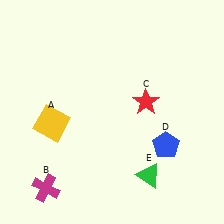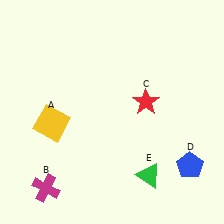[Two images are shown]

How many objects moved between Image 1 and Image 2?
1 object moved between the two images.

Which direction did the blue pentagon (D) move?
The blue pentagon (D) moved right.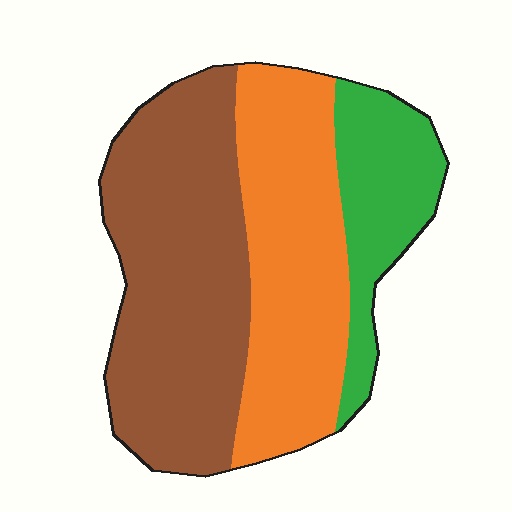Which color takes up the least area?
Green, at roughly 20%.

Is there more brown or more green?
Brown.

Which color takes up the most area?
Brown, at roughly 45%.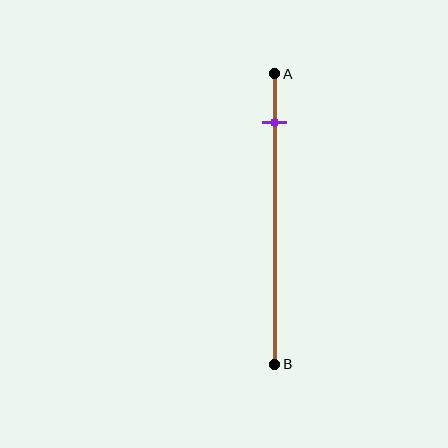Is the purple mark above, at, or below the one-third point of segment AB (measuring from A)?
The purple mark is above the one-third point of segment AB.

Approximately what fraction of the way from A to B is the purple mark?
The purple mark is approximately 15% of the way from A to B.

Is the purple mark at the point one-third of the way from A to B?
No, the mark is at about 15% from A, not at the 33% one-third point.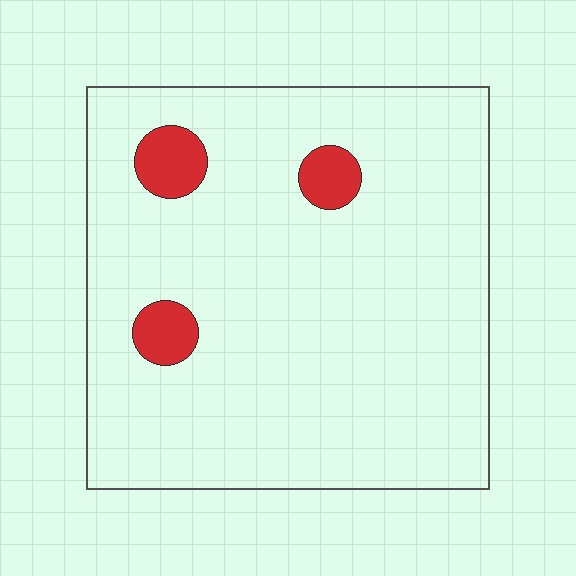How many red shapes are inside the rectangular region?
3.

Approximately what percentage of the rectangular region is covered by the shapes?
Approximately 5%.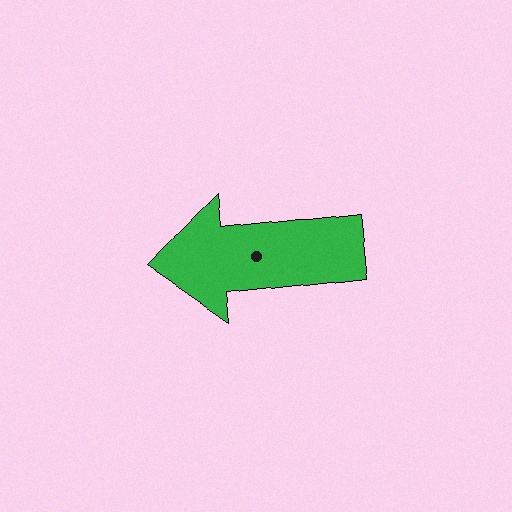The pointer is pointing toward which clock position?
Roughly 9 o'clock.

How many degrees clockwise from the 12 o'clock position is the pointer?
Approximately 264 degrees.